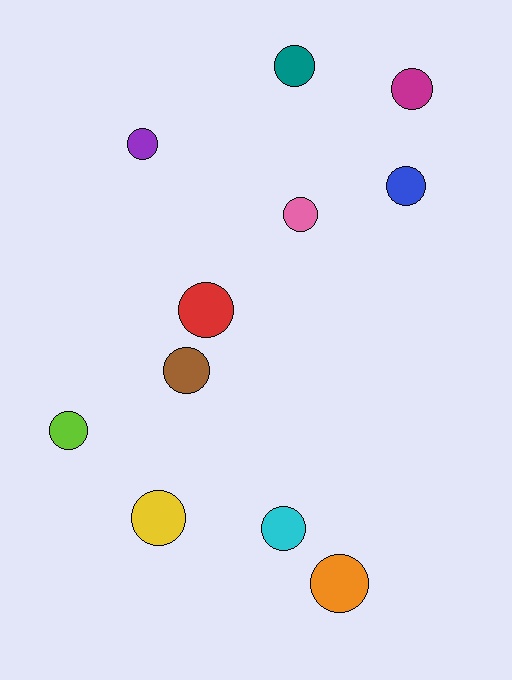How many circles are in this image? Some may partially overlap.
There are 11 circles.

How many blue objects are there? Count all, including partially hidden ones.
There is 1 blue object.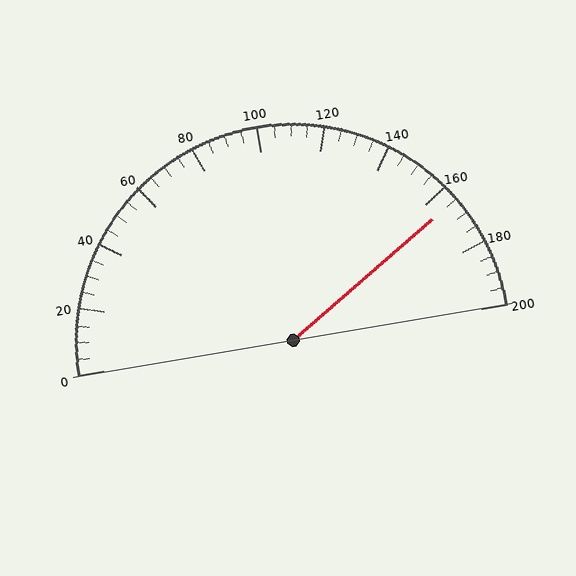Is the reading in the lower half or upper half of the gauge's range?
The reading is in the upper half of the range (0 to 200).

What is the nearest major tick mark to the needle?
The nearest major tick mark is 160.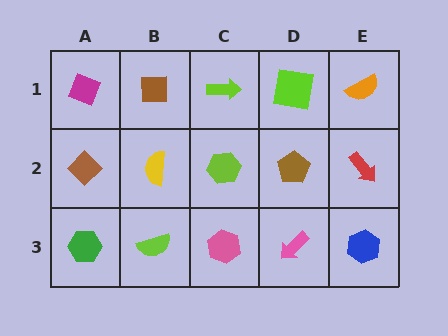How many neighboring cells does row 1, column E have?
2.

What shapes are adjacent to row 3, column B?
A yellow semicircle (row 2, column B), a green hexagon (row 3, column A), a pink hexagon (row 3, column C).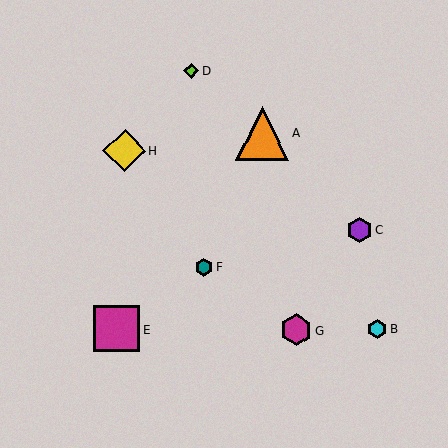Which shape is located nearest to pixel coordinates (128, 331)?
The magenta square (labeled E) at (117, 329) is nearest to that location.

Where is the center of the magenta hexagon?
The center of the magenta hexagon is at (296, 330).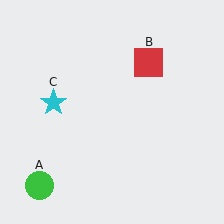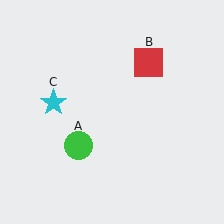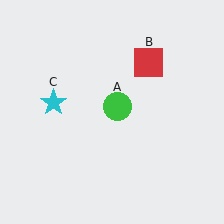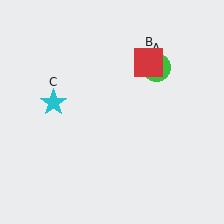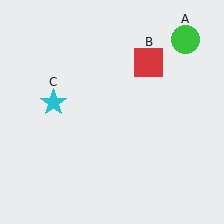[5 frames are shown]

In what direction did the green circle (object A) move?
The green circle (object A) moved up and to the right.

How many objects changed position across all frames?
1 object changed position: green circle (object A).